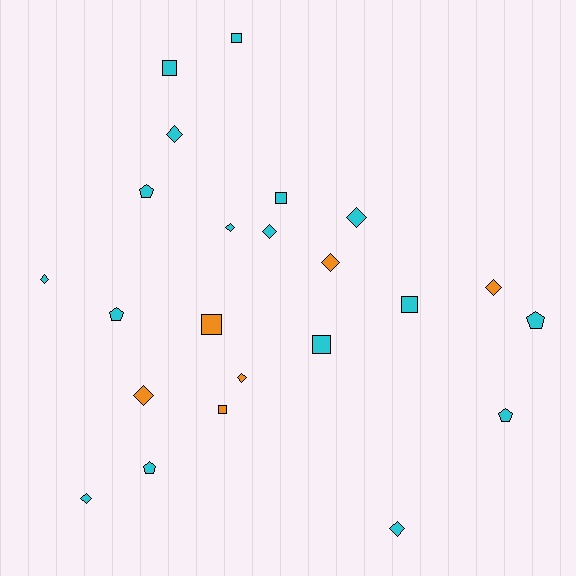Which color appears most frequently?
Cyan, with 17 objects.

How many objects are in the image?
There are 23 objects.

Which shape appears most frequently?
Diamond, with 11 objects.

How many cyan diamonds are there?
There are 7 cyan diamonds.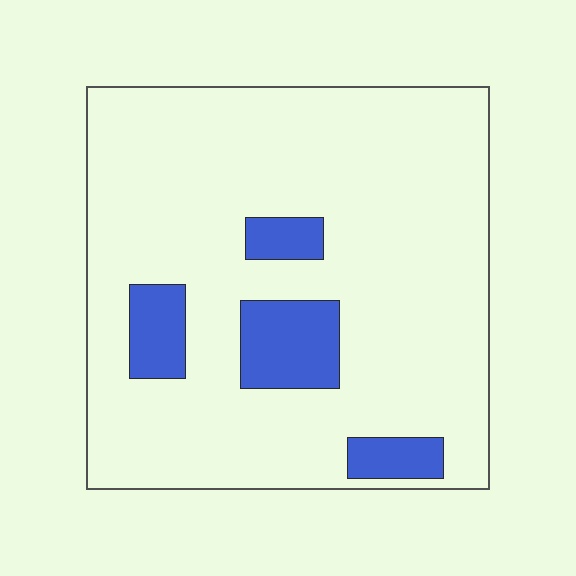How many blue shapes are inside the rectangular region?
4.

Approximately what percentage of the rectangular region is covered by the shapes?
Approximately 15%.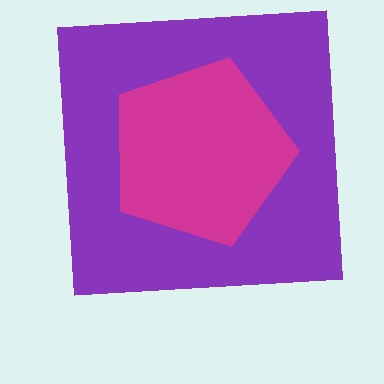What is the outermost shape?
The purple square.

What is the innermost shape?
The magenta pentagon.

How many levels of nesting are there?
2.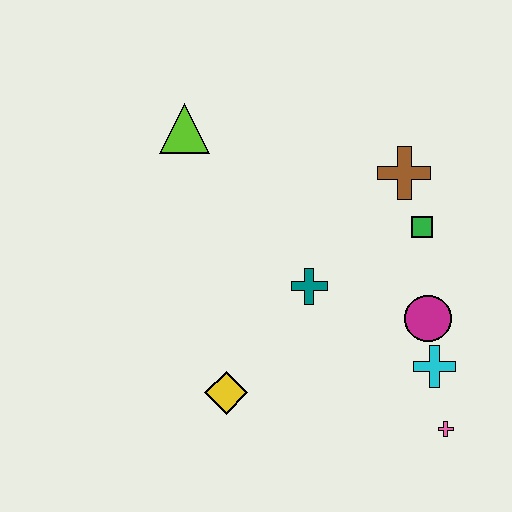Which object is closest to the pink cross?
The cyan cross is closest to the pink cross.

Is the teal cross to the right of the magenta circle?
No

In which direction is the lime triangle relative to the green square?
The lime triangle is to the left of the green square.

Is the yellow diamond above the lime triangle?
No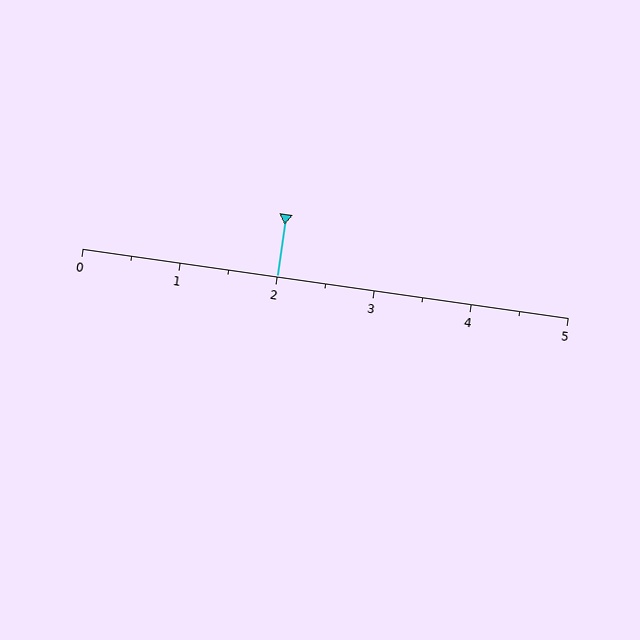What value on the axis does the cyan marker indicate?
The marker indicates approximately 2.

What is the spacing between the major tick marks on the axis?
The major ticks are spaced 1 apart.